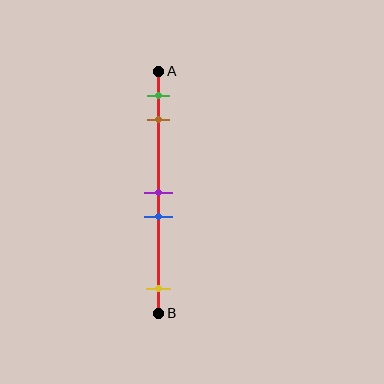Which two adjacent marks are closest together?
The purple and blue marks are the closest adjacent pair.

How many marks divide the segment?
There are 5 marks dividing the segment.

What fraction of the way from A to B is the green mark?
The green mark is approximately 10% (0.1) of the way from A to B.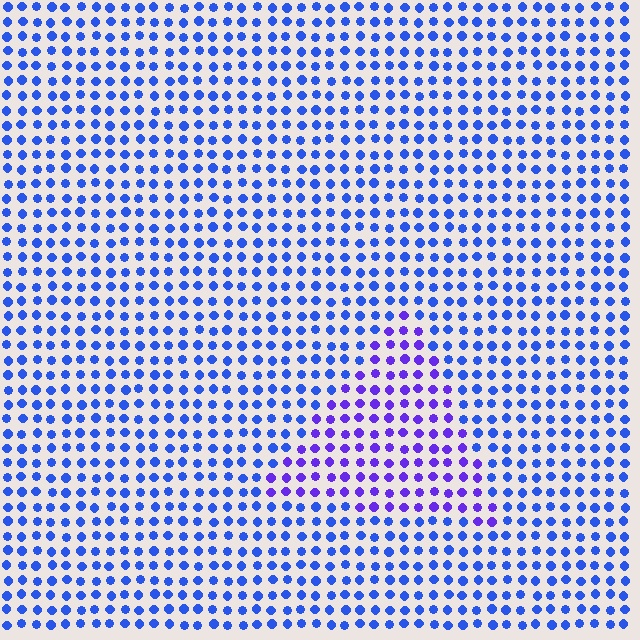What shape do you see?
I see a triangle.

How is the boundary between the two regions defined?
The boundary is defined purely by a slight shift in hue (about 34 degrees). Spacing, size, and orientation are identical on both sides.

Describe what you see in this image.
The image is filled with small blue elements in a uniform arrangement. A triangle-shaped region is visible where the elements are tinted to a slightly different hue, forming a subtle color boundary.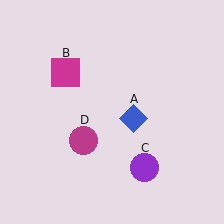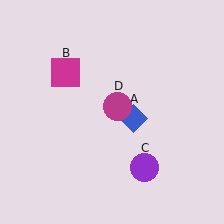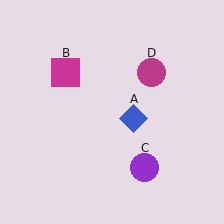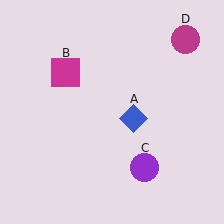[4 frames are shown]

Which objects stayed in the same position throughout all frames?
Blue diamond (object A) and magenta square (object B) and purple circle (object C) remained stationary.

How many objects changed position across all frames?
1 object changed position: magenta circle (object D).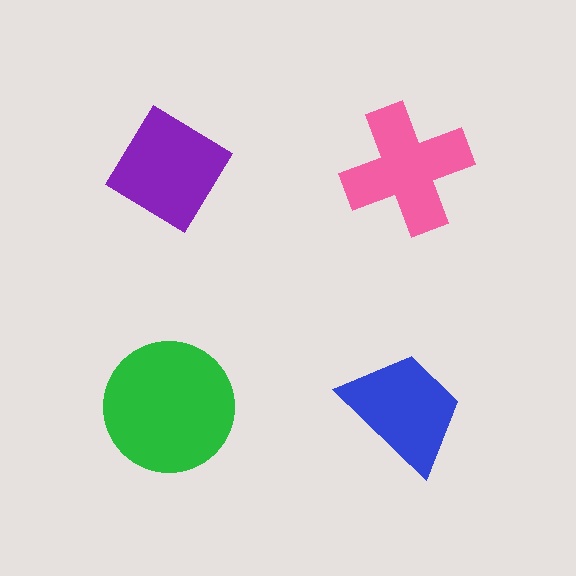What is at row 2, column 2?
A blue trapezoid.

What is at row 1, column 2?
A pink cross.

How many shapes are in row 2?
2 shapes.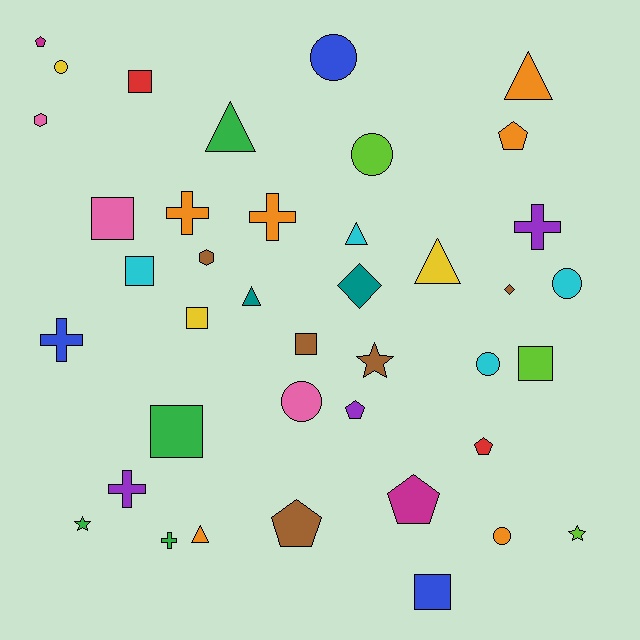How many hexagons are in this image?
There are 2 hexagons.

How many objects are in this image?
There are 40 objects.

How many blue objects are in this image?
There are 3 blue objects.